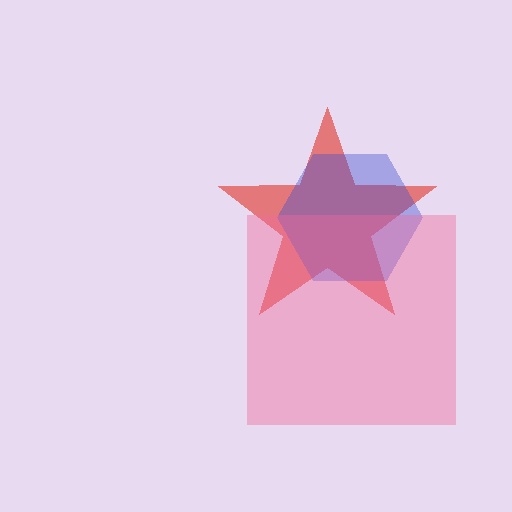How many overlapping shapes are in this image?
There are 3 overlapping shapes in the image.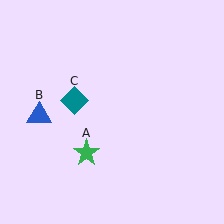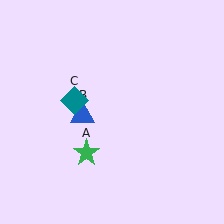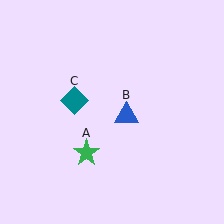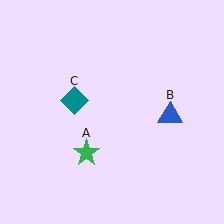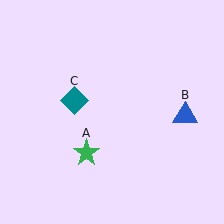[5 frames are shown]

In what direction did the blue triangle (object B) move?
The blue triangle (object B) moved right.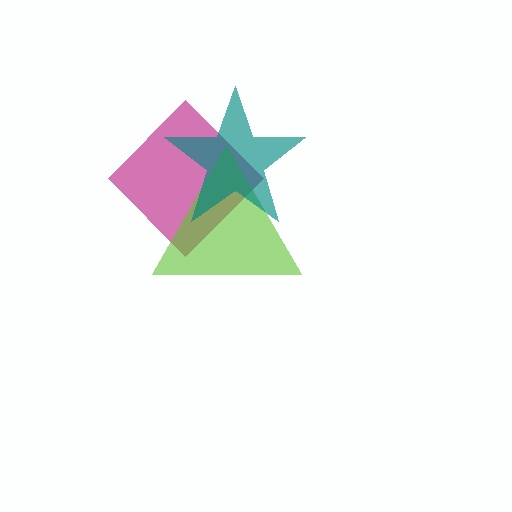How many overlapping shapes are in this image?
There are 3 overlapping shapes in the image.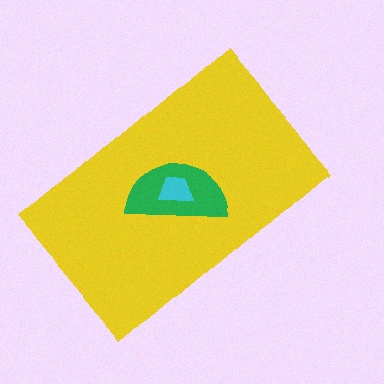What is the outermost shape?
The yellow rectangle.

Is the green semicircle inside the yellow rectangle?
Yes.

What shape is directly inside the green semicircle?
The cyan trapezoid.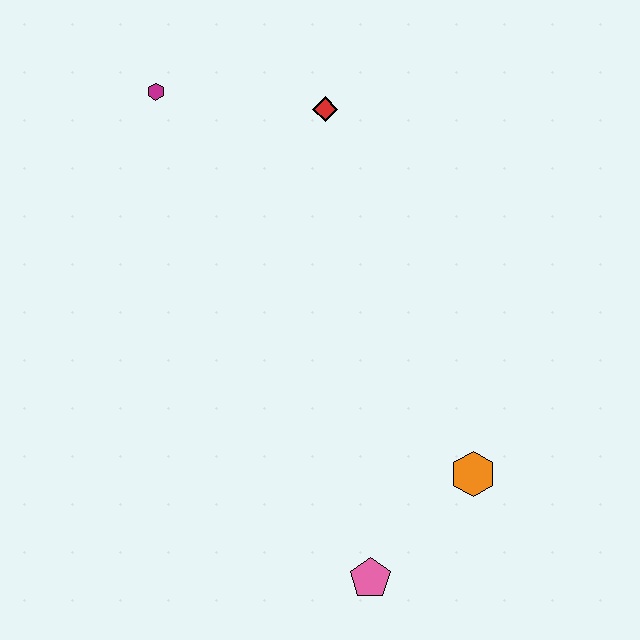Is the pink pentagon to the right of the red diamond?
Yes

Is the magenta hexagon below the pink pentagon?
No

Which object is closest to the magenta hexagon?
The red diamond is closest to the magenta hexagon.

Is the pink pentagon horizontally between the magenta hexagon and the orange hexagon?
Yes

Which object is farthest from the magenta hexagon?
The pink pentagon is farthest from the magenta hexagon.